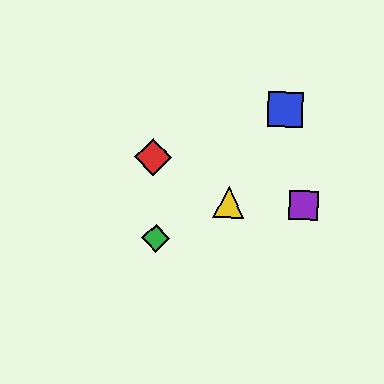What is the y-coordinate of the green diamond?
The green diamond is at y≈238.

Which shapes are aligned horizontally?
The yellow triangle, the purple square are aligned horizontally.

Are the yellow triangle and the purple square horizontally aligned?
Yes, both are at y≈203.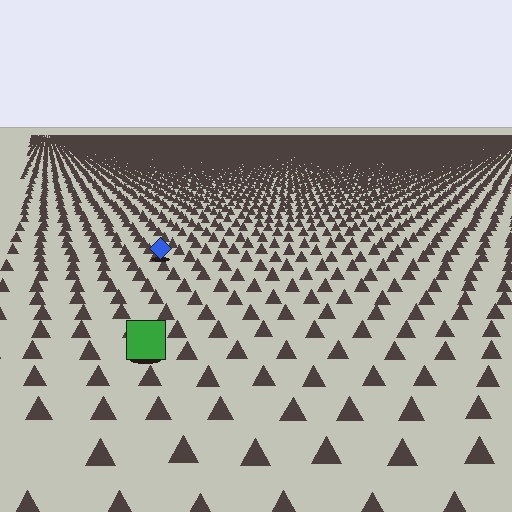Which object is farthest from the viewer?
The blue diamond is farthest from the viewer. It appears smaller and the ground texture around it is denser.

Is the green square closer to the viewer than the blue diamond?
Yes. The green square is closer — you can tell from the texture gradient: the ground texture is coarser near it.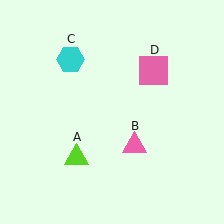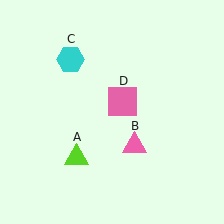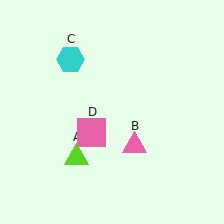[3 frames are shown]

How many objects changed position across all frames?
1 object changed position: pink square (object D).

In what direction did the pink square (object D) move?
The pink square (object D) moved down and to the left.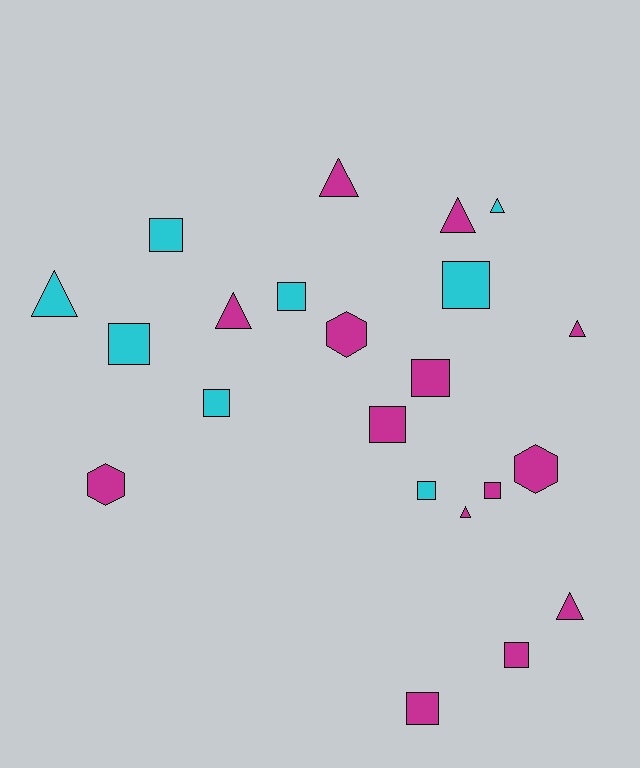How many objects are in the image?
There are 22 objects.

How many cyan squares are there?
There are 6 cyan squares.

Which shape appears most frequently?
Square, with 11 objects.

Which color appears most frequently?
Magenta, with 14 objects.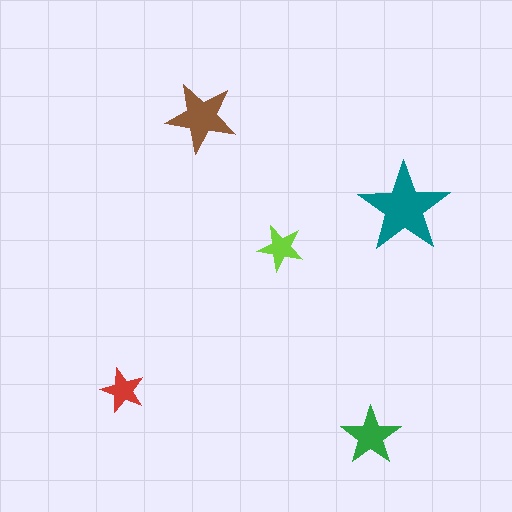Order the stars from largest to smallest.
the teal one, the brown one, the green one, the lime one, the red one.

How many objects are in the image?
There are 5 objects in the image.